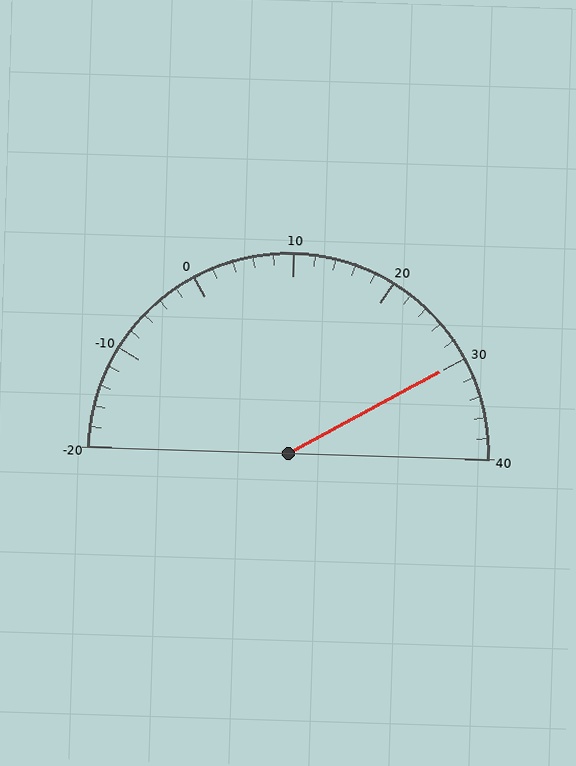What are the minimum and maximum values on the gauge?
The gauge ranges from -20 to 40.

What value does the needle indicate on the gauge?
The needle indicates approximately 30.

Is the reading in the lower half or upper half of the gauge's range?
The reading is in the upper half of the range (-20 to 40).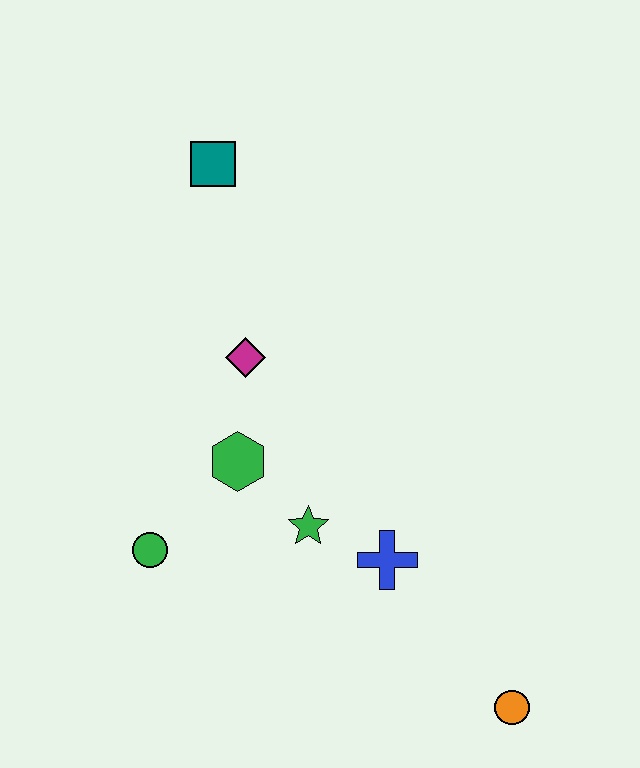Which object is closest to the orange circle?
The blue cross is closest to the orange circle.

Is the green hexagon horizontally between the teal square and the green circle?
No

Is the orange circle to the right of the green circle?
Yes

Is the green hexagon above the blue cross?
Yes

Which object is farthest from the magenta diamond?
The orange circle is farthest from the magenta diamond.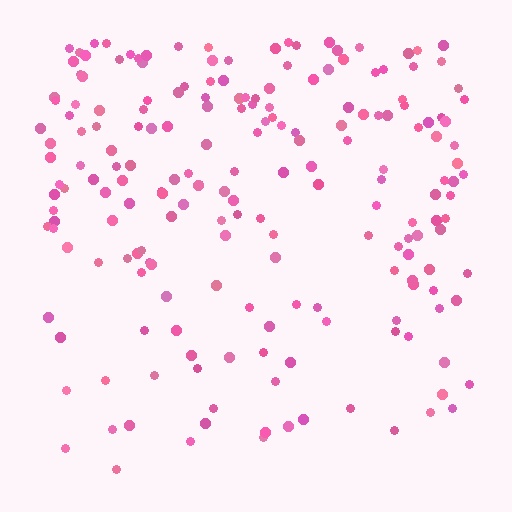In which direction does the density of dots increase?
From bottom to top, with the top side densest.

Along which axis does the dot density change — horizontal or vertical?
Vertical.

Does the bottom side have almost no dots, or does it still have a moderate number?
Still a moderate number, just noticeably fewer than the top.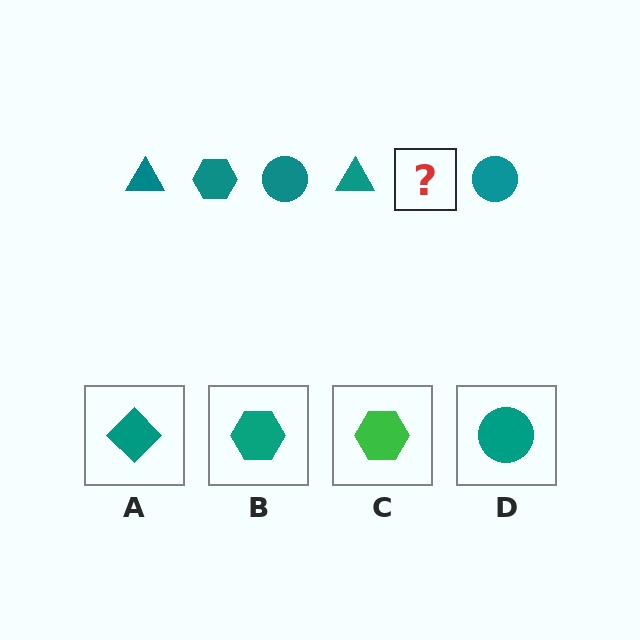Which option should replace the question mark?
Option B.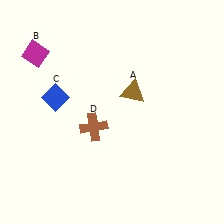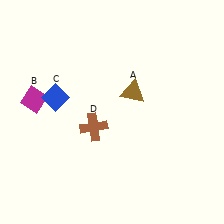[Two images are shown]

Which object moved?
The magenta diamond (B) moved down.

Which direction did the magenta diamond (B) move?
The magenta diamond (B) moved down.